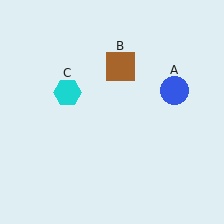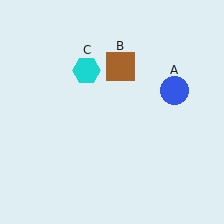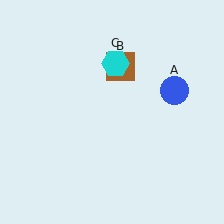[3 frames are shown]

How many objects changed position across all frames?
1 object changed position: cyan hexagon (object C).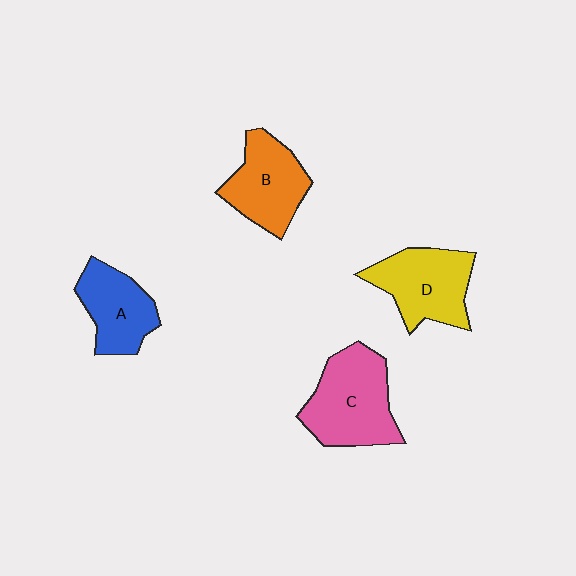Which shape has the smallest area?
Shape A (blue).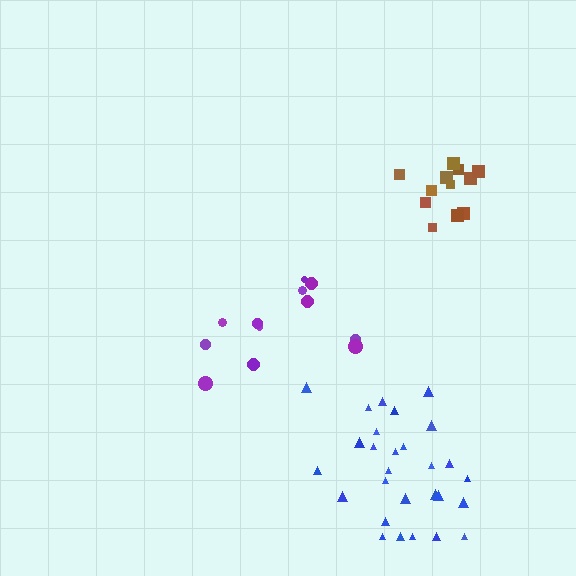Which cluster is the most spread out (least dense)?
Purple.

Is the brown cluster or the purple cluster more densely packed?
Brown.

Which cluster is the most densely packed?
Brown.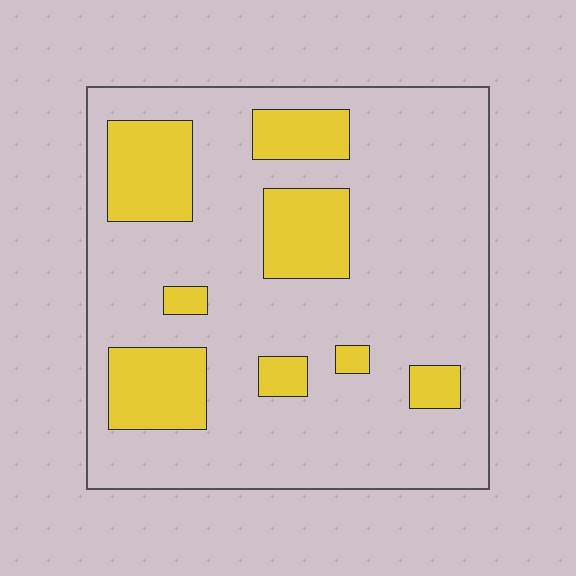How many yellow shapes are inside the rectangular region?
8.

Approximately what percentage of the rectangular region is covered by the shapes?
Approximately 20%.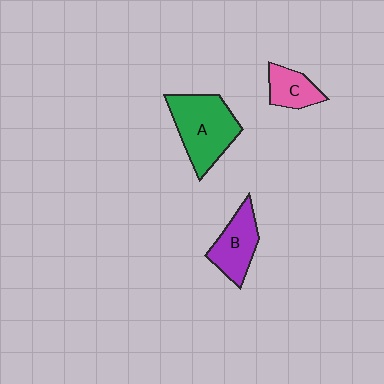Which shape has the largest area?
Shape A (green).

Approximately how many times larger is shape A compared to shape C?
Approximately 2.2 times.